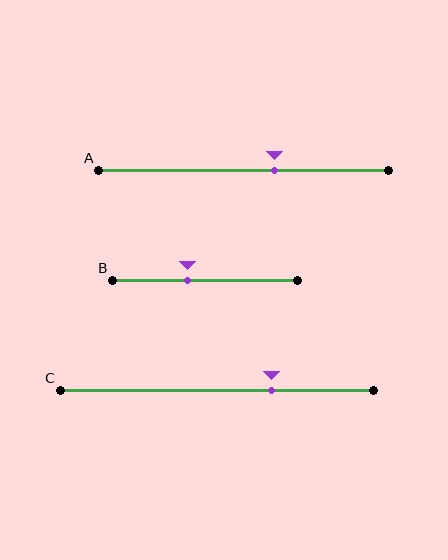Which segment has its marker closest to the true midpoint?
Segment B has its marker closest to the true midpoint.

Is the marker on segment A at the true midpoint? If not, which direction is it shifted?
No, the marker on segment A is shifted to the right by about 11% of the segment length.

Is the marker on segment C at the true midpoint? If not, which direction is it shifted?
No, the marker on segment C is shifted to the right by about 18% of the segment length.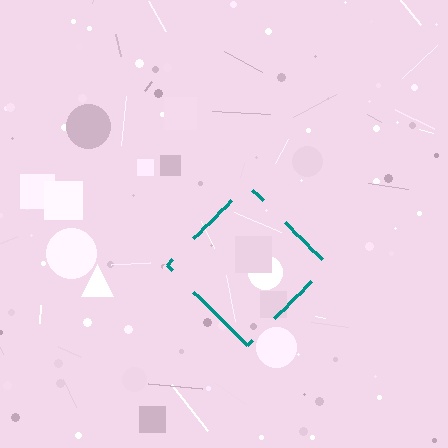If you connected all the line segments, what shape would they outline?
They would outline a diamond.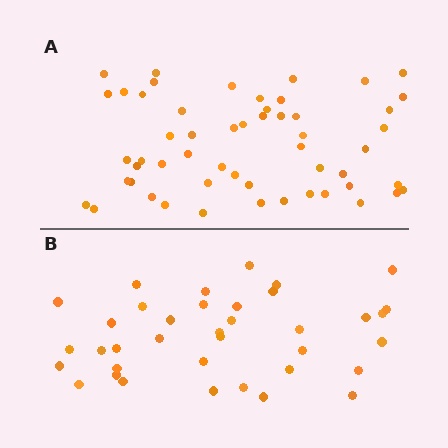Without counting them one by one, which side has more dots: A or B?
Region A (the top region) has more dots.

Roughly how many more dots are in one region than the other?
Region A has approximately 15 more dots than region B.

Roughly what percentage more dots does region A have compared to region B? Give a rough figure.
About 45% more.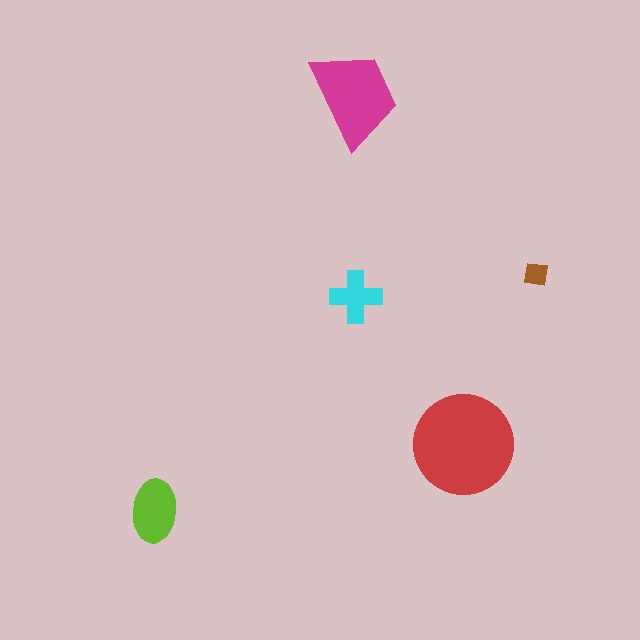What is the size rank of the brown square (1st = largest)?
5th.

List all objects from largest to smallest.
The red circle, the magenta trapezoid, the lime ellipse, the cyan cross, the brown square.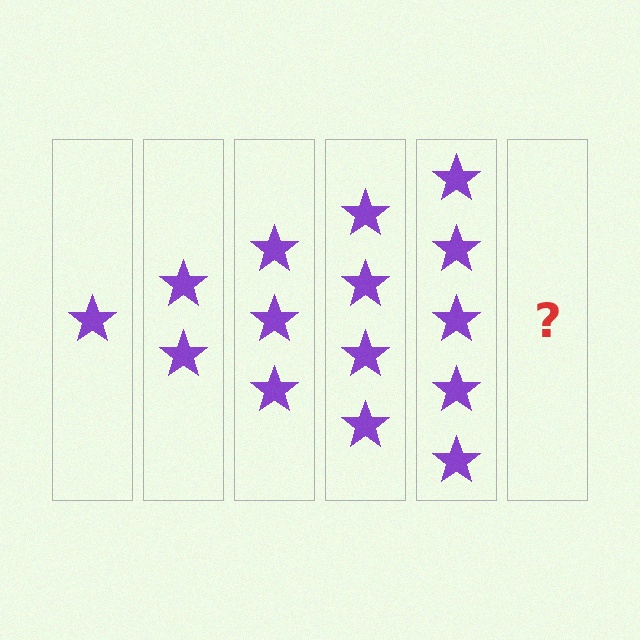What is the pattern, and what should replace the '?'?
The pattern is that each step adds one more star. The '?' should be 6 stars.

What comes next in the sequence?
The next element should be 6 stars.